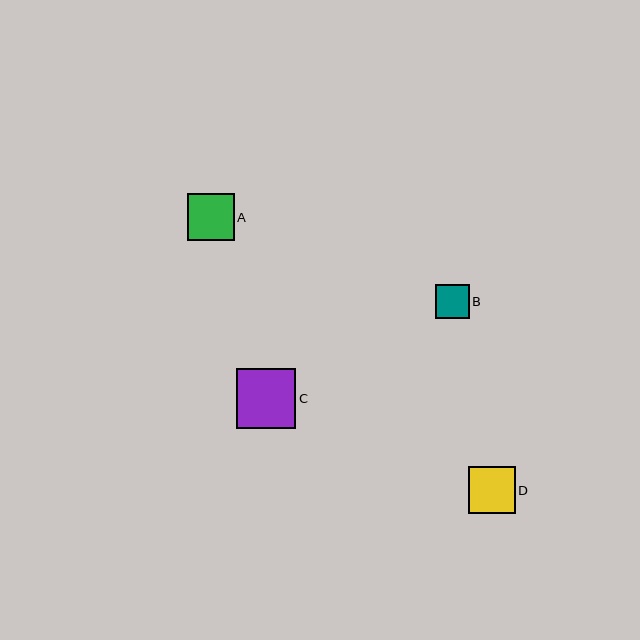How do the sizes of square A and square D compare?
Square A and square D are approximately the same size.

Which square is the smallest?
Square B is the smallest with a size of approximately 34 pixels.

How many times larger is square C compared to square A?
Square C is approximately 1.3 times the size of square A.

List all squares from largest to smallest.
From largest to smallest: C, A, D, B.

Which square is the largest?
Square C is the largest with a size of approximately 60 pixels.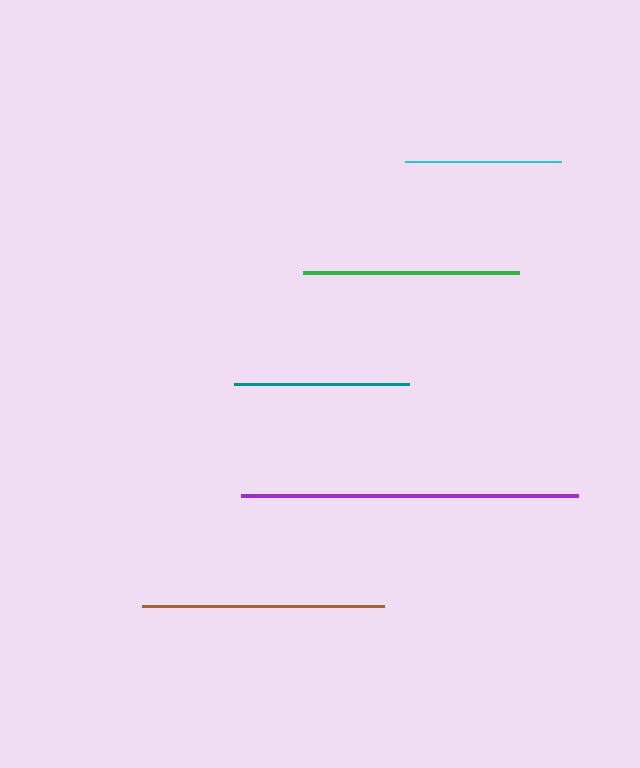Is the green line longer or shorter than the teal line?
The green line is longer than the teal line.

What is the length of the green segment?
The green segment is approximately 216 pixels long.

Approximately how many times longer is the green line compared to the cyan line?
The green line is approximately 1.4 times the length of the cyan line.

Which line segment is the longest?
The purple line is the longest at approximately 337 pixels.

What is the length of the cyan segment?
The cyan segment is approximately 157 pixels long.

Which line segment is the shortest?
The cyan line is the shortest at approximately 157 pixels.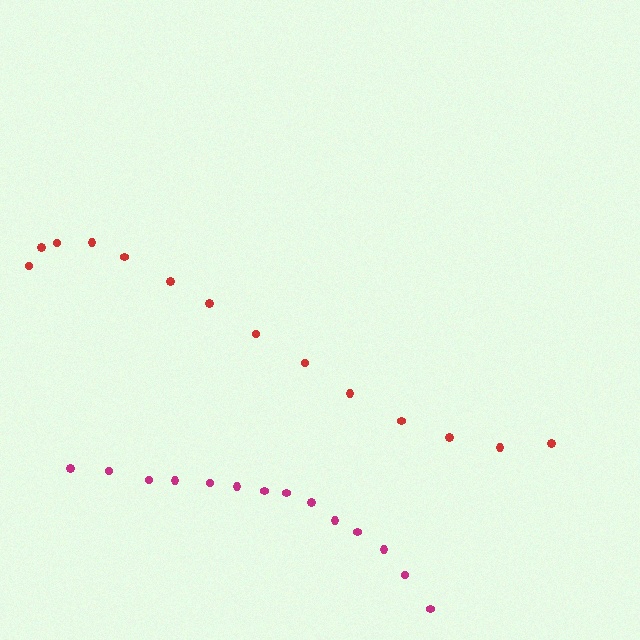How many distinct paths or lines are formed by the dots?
There are 2 distinct paths.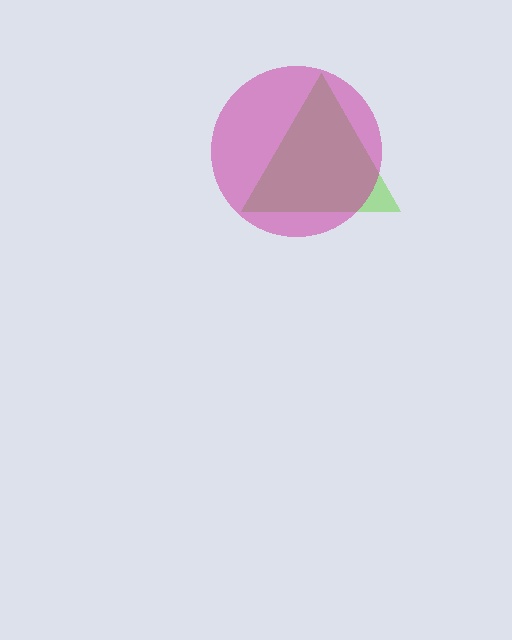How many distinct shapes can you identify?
There are 2 distinct shapes: a lime triangle, a magenta circle.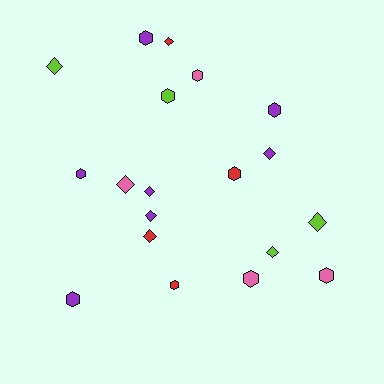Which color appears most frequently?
Purple, with 7 objects.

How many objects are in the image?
There are 19 objects.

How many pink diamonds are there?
There is 1 pink diamond.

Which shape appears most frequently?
Hexagon, with 10 objects.